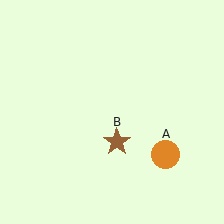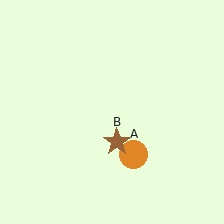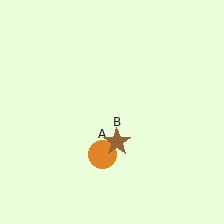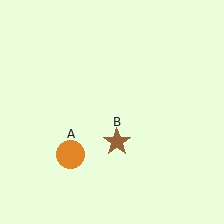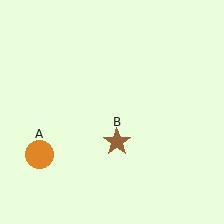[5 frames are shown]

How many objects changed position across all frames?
1 object changed position: orange circle (object A).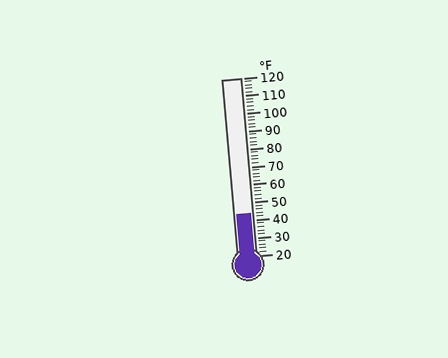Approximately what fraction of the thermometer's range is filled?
The thermometer is filled to approximately 25% of its range.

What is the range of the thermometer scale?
The thermometer scale ranges from 20°F to 120°F.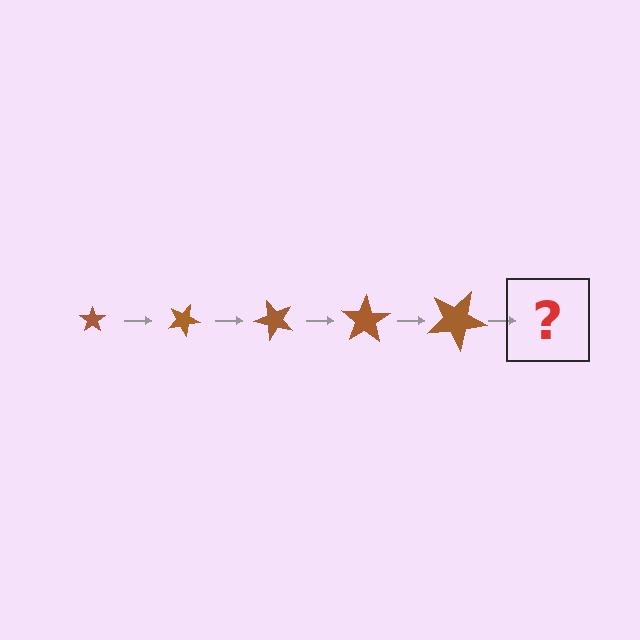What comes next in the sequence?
The next element should be a star, larger than the previous one and rotated 125 degrees from the start.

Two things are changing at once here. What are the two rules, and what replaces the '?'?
The two rules are that the star grows larger each step and it rotates 25 degrees each step. The '?' should be a star, larger than the previous one and rotated 125 degrees from the start.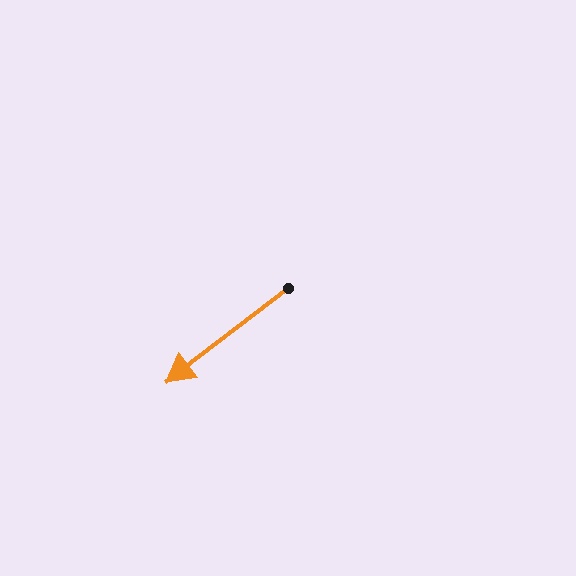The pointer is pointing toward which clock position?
Roughly 8 o'clock.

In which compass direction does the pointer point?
Southwest.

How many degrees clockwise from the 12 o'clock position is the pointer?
Approximately 232 degrees.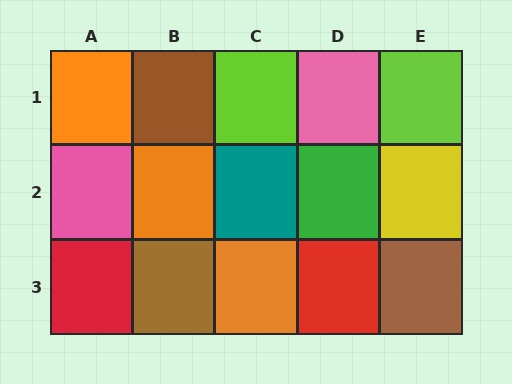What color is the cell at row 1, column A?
Orange.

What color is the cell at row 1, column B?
Brown.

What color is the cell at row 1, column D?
Pink.